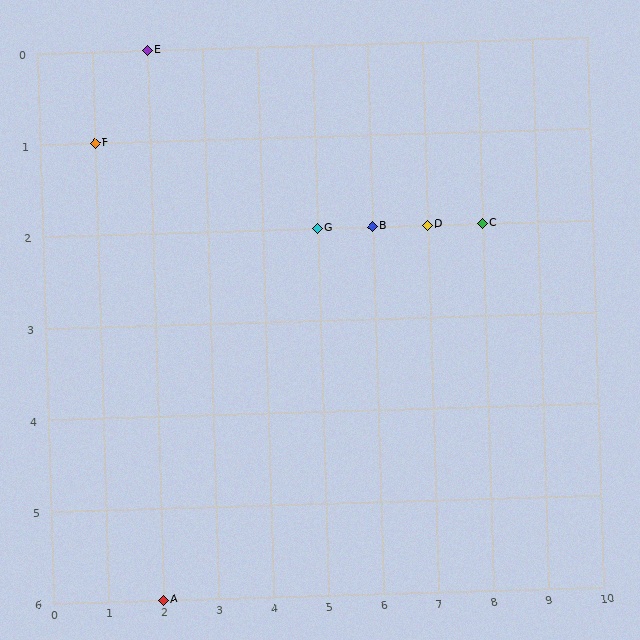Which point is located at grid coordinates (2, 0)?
Point E is at (2, 0).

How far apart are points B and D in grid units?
Points B and D are 1 column apart.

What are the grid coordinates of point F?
Point F is at grid coordinates (1, 1).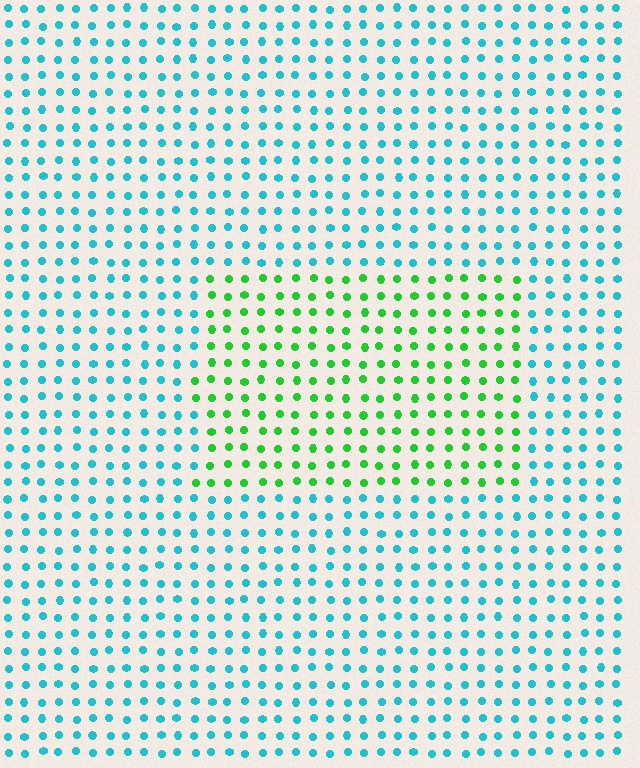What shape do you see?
I see a rectangle.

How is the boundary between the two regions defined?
The boundary is defined purely by a slight shift in hue (about 59 degrees). Spacing, size, and orientation are identical on both sides.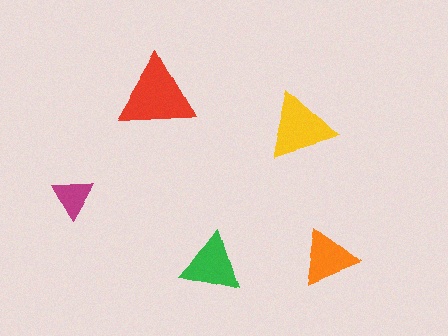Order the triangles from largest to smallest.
the red one, the yellow one, the green one, the orange one, the magenta one.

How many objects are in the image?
There are 5 objects in the image.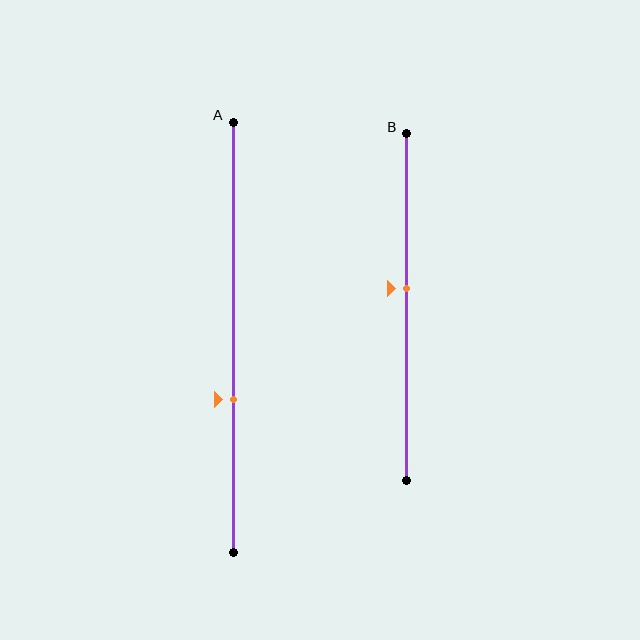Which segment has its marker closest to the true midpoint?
Segment B has its marker closest to the true midpoint.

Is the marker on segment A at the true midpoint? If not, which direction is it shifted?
No, the marker on segment A is shifted downward by about 15% of the segment length.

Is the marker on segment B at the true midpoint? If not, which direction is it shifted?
No, the marker on segment B is shifted upward by about 5% of the segment length.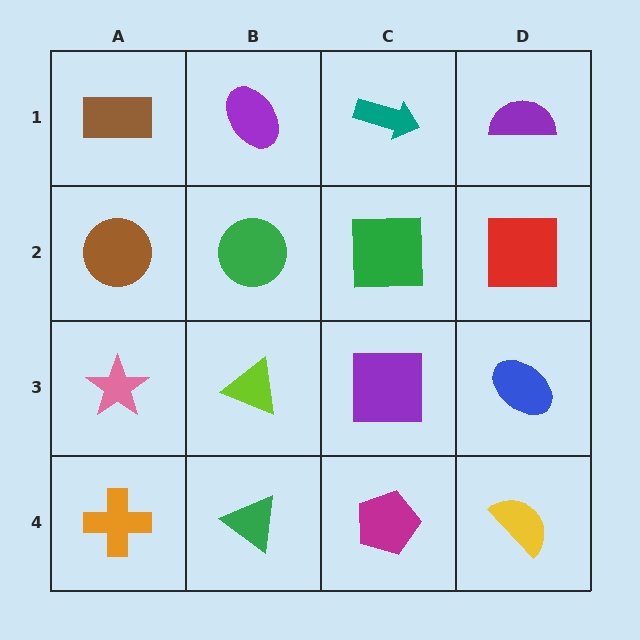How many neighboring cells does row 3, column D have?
3.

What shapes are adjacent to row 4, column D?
A blue ellipse (row 3, column D), a magenta pentagon (row 4, column C).